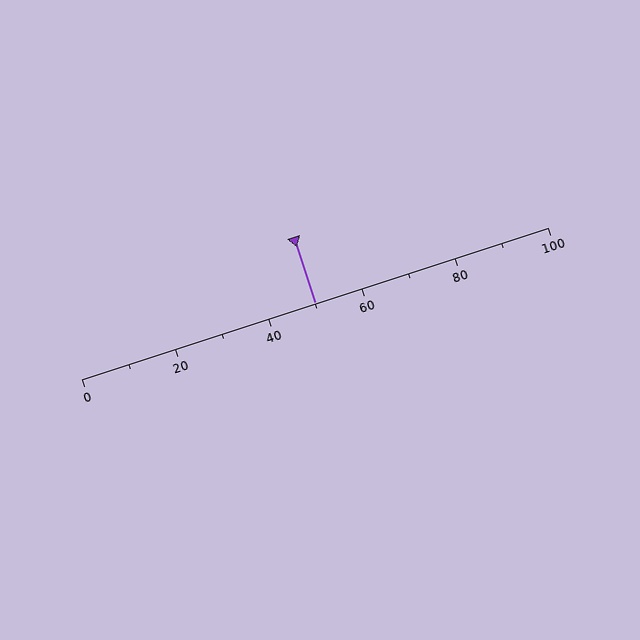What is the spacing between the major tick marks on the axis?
The major ticks are spaced 20 apart.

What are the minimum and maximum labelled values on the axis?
The axis runs from 0 to 100.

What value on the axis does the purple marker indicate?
The marker indicates approximately 50.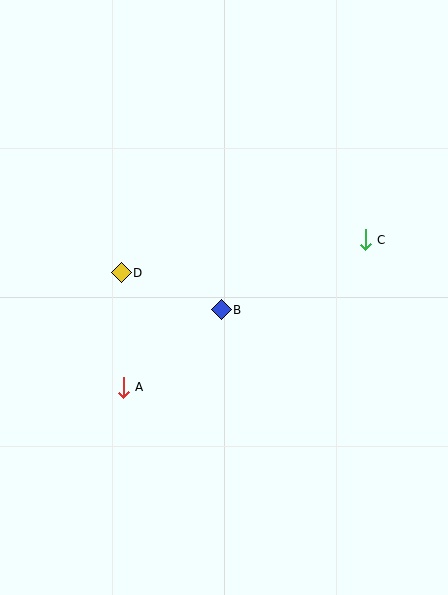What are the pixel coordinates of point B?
Point B is at (221, 310).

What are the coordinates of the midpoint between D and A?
The midpoint between D and A is at (122, 330).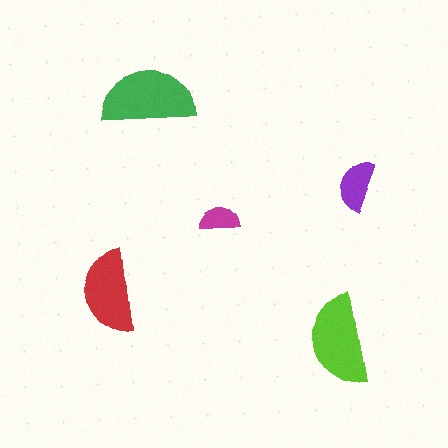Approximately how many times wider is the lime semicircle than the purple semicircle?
About 2 times wider.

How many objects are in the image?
There are 5 objects in the image.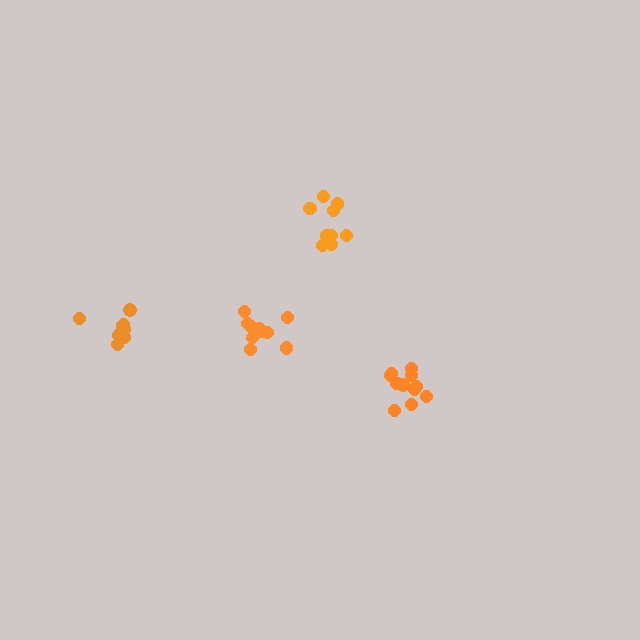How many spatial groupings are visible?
There are 4 spatial groupings.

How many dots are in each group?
Group 1: 9 dots, Group 2: 10 dots, Group 3: 11 dots, Group 4: 10 dots (40 total).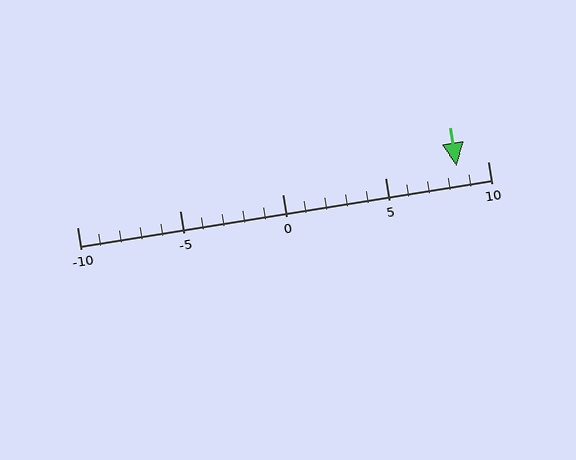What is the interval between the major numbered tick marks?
The major tick marks are spaced 5 units apart.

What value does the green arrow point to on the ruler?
The green arrow points to approximately 8.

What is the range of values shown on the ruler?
The ruler shows values from -10 to 10.